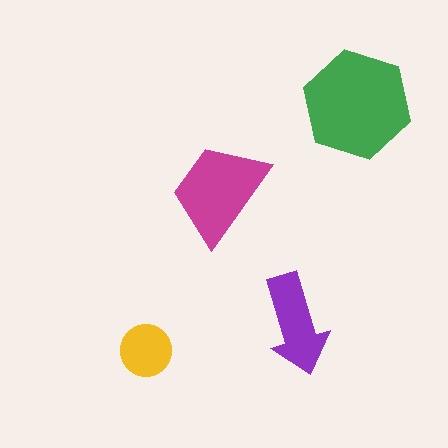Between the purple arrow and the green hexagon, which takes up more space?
The green hexagon.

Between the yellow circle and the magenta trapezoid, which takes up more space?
The magenta trapezoid.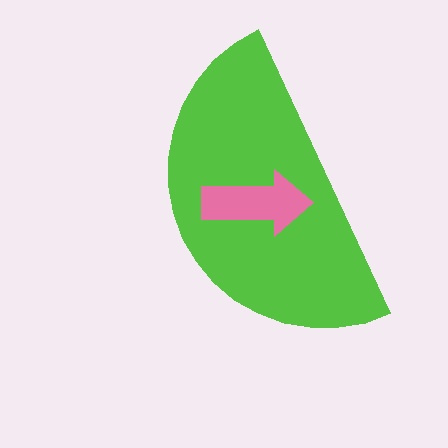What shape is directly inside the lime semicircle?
The pink arrow.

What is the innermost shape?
The pink arrow.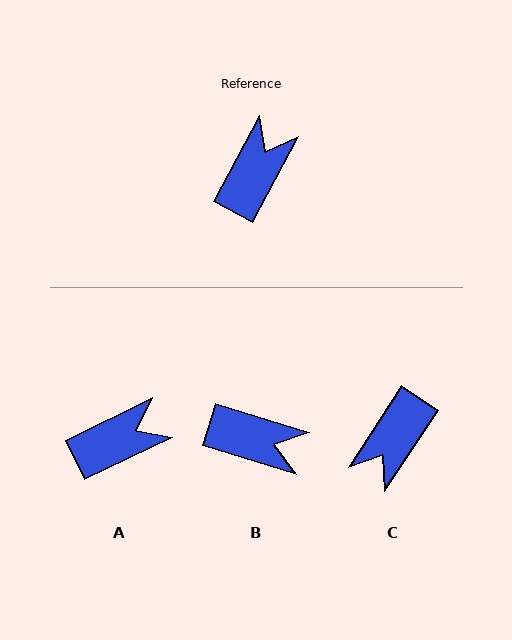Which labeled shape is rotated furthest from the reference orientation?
C, about 175 degrees away.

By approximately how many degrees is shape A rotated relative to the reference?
Approximately 36 degrees clockwise.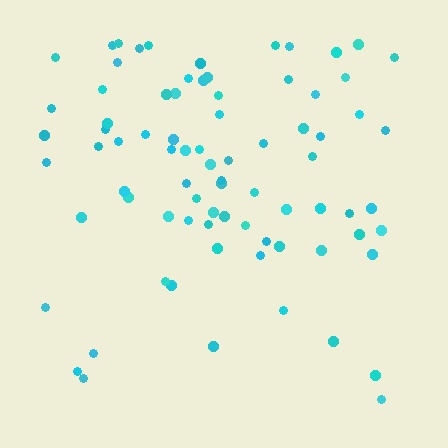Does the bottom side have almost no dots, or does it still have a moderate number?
Still a moderate number, just noticeably fewer than the top.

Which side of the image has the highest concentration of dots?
The top.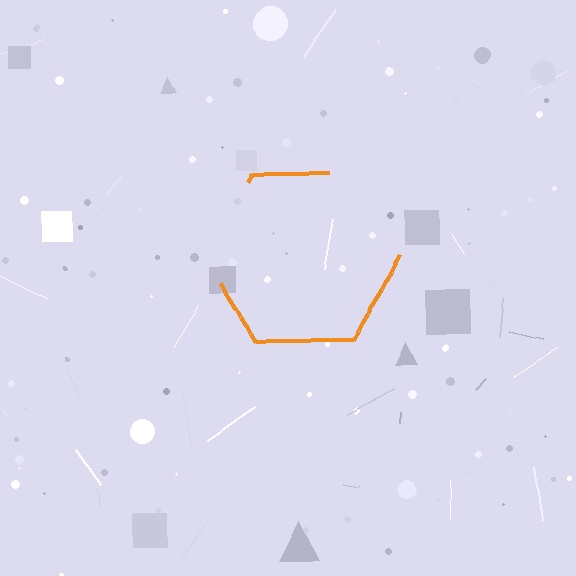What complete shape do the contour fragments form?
The contour fragments form a hexagon.